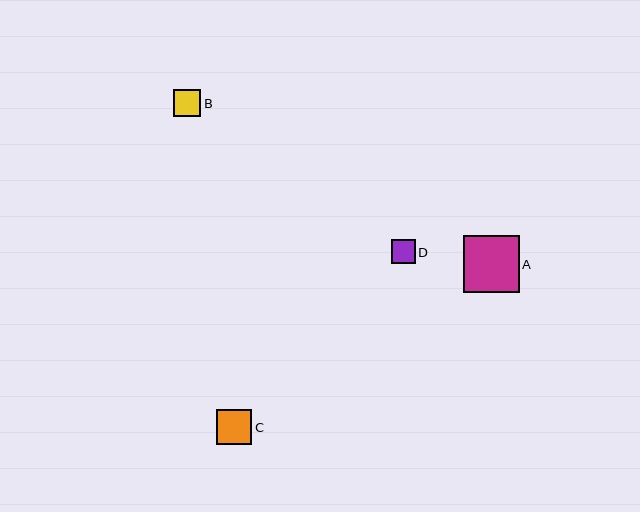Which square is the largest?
Square A is the largest with a size of approximately 56 pixels.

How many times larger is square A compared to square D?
Square A is approximately 2.4 times the size of square D.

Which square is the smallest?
Square D is the smallest with a size of approximately 24 pixels.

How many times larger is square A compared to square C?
Square A is approximately 1.6 times the size of square C.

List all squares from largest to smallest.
From largest to smallest: A, C, B, D.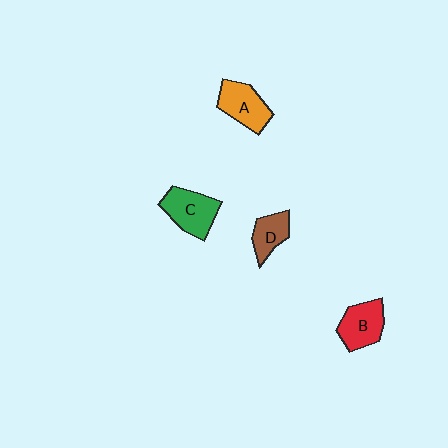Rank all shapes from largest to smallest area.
From largest to smallest: C (green), A (orange), B (red), D (brown).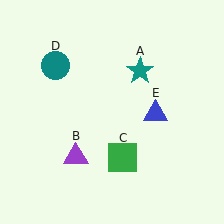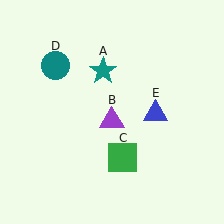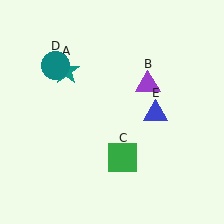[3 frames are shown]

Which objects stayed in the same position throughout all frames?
Green square (object C) and teal circle (object D) and blue triangle (object E) remained stationary.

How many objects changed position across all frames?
2 objects changed position: teal star (object A), purple triangle (object B).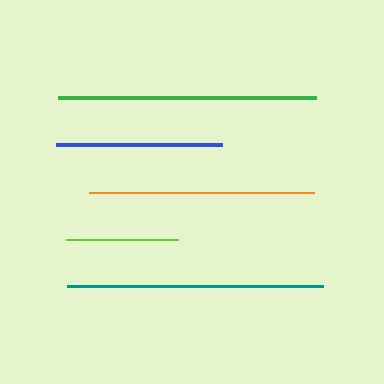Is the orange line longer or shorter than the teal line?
The teal line is longer than the orange line.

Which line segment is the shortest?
The lime line is the shortest at approximately 112 pixels.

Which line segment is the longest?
The green line is the longest at approximately 258 pixels.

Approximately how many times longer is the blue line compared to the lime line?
The blue line is approximately 1.5 times the length of the lime line.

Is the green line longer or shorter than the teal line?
The green line is longer than the teal line.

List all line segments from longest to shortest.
From longest to shortest: green, teal, orange, blue, lime.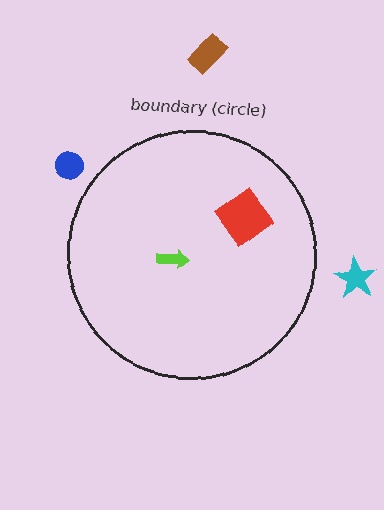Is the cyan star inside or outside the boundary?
Outside.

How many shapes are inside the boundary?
2 inside, 3 outside.